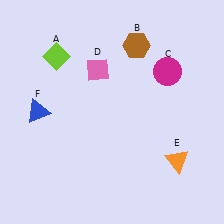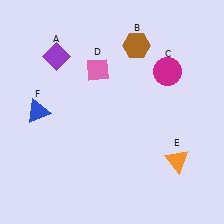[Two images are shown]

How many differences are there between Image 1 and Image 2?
There is 1 difference between the two images.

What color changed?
The diamond (A) changed from lime in Image 1 to purple in Image 2.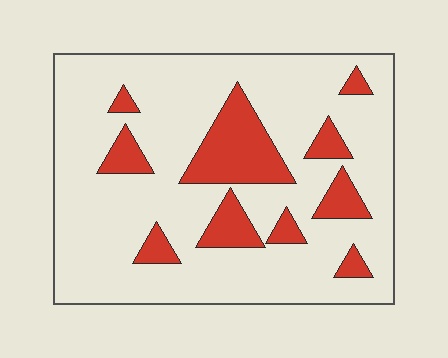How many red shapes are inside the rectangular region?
10.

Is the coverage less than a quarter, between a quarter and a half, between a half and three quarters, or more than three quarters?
Less than a quarter.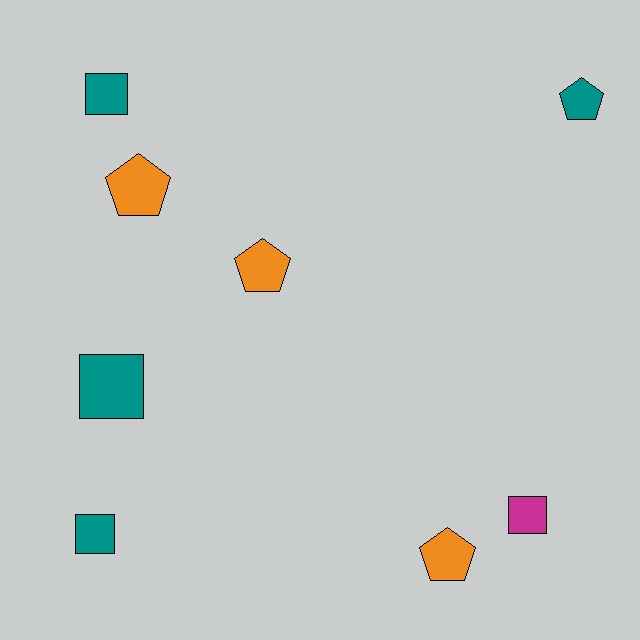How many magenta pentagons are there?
There are no magenta pentagons.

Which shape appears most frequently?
Pentagon, with 4 objects.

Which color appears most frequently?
Teal, with 4 objects.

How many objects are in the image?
There are 8 objects.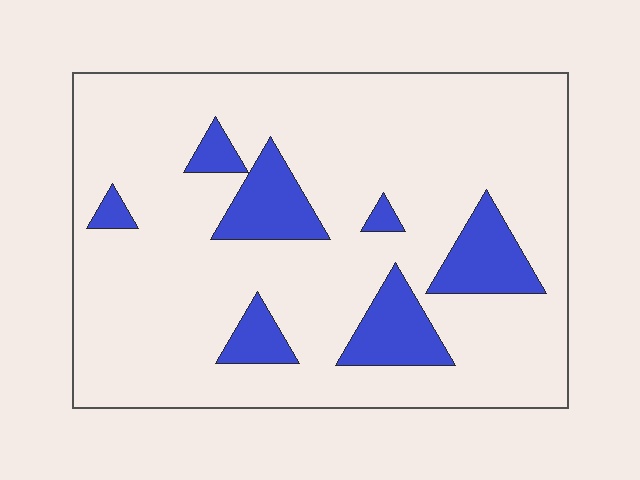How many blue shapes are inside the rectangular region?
7.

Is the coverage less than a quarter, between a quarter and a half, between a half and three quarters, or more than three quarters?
Less than a quarter.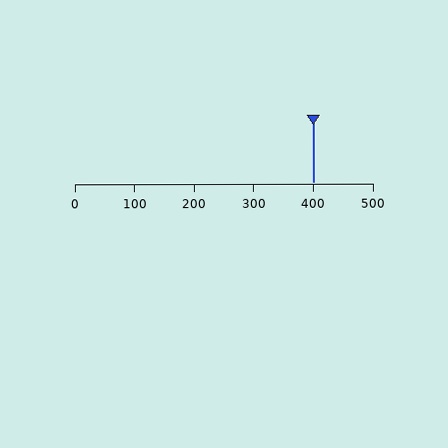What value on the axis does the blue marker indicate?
The marker indicates approximately 400.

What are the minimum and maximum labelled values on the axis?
The axis runs from 0 to 500.